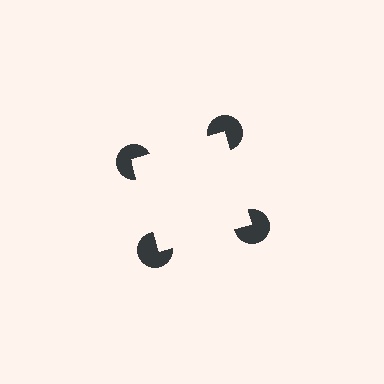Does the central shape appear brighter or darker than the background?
It typically appears slightly brighter than the background, even though no actual brightness change is drawn.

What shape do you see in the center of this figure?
An illusory square — its edges are inferred from the aligned wedge cuts in the pac-man discs, not physically drawn.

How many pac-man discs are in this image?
There are 4 — one at each vertex of the illusory square.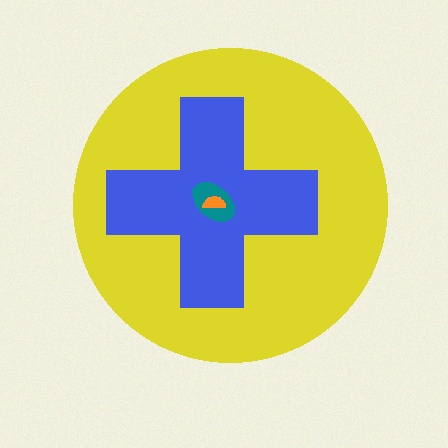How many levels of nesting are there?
4.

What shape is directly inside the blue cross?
The teal ellipse.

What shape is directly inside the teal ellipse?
The orange semicircle.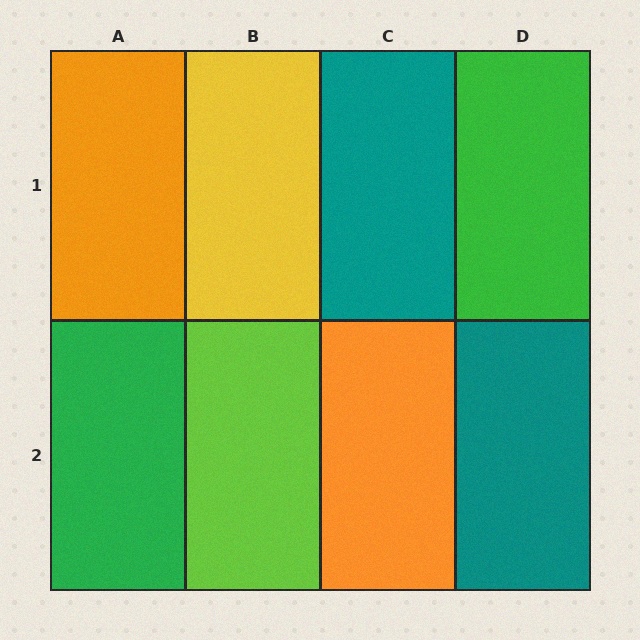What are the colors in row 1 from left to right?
Orange, yellow, teal, green.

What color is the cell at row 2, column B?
Lime.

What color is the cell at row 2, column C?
Orange.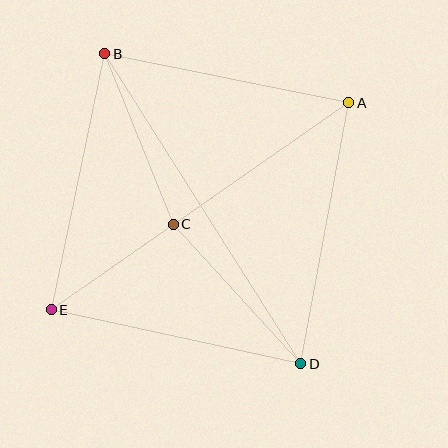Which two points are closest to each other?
Points C and E are closest to each other.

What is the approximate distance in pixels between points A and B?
The distance between A and B is approximately 249 pixels.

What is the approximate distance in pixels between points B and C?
The distance between B and C is approximately 184 pixels.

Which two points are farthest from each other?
Points B and D are farthest from each other.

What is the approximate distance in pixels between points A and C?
The distance between A and C is approximately 214 pixels.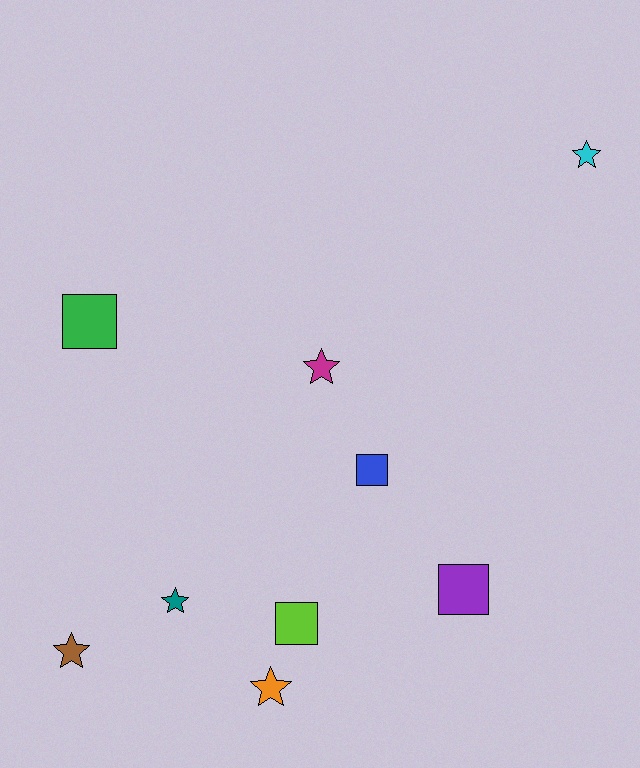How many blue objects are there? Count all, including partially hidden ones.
There is 1 blue object.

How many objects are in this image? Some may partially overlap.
There are 9 objects.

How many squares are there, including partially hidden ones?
There are 4 squares.